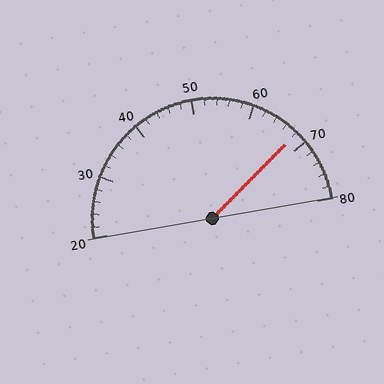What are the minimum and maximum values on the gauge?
The gauge ranges from 20 to 80.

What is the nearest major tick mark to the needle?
The nearest major tick mark is 70.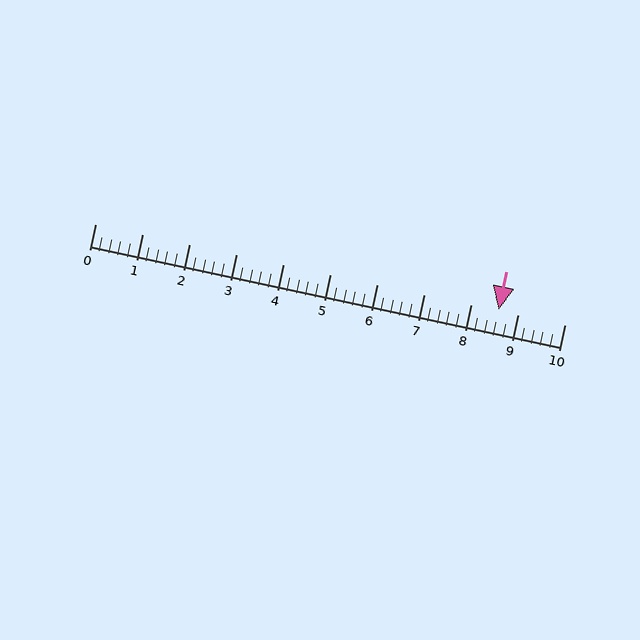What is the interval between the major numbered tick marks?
The major tick marks are spaced 1 units apart.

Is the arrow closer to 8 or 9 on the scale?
The arrow is closer to 9.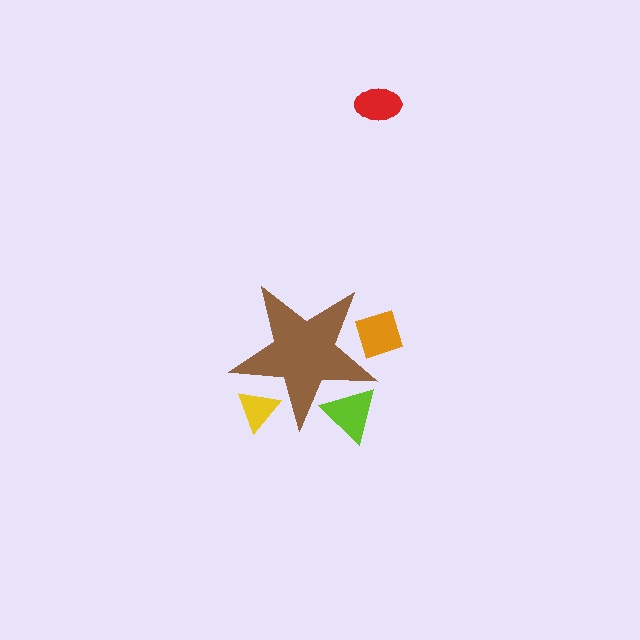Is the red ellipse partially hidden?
No, the red ellipse is fully visible.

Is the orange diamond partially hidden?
Yes, the orange diamond is partially hidden behind the brown star.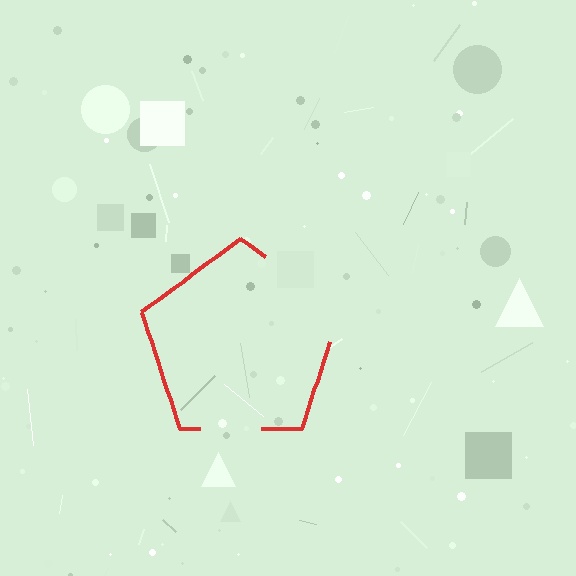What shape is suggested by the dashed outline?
The dashed outline suggests a pentagon.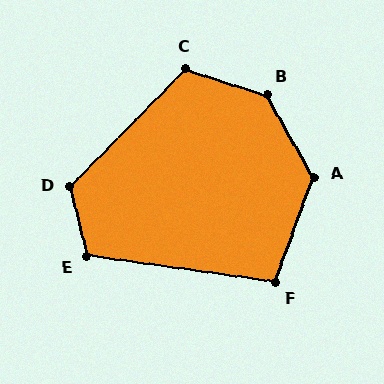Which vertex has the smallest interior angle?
F, at approximately 102 degrees.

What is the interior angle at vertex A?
Approximately 130 degrees (obtuse).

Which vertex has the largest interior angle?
B, at approximately 137 degrees.